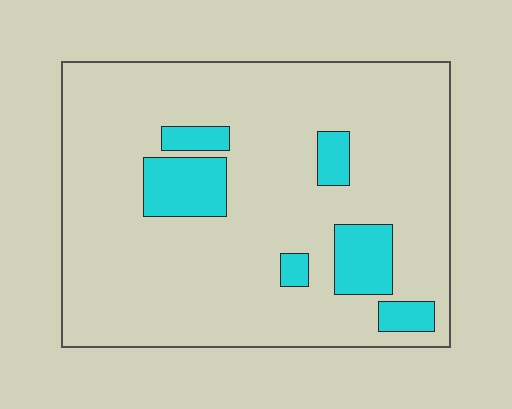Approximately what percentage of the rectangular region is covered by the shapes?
Approximately 15%.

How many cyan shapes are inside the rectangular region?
6.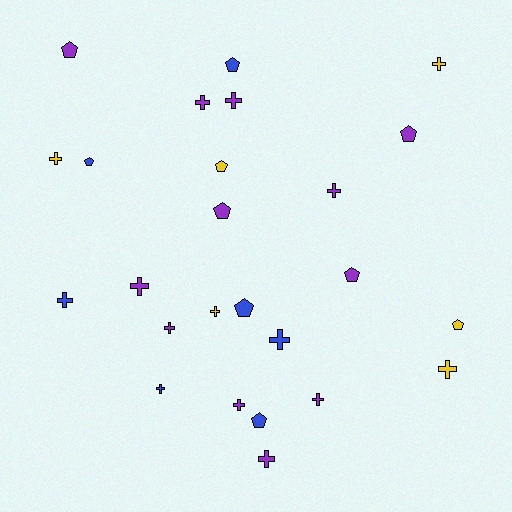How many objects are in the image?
There are 25 objects.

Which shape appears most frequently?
Cross, with 15 objects.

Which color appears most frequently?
Purple, with 12 objects.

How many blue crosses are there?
There are 3 blue crosses.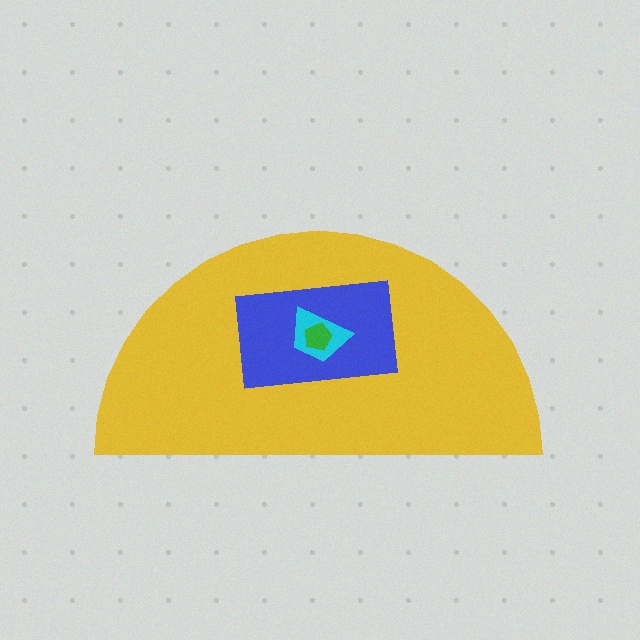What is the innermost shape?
The green pentagon.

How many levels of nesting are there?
4.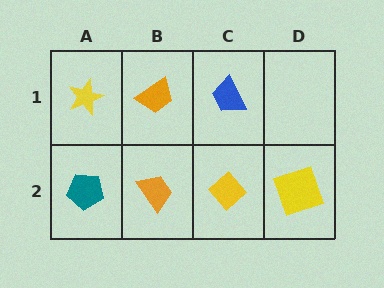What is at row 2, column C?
A yellow diamond.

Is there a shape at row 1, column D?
No, that cell is empty.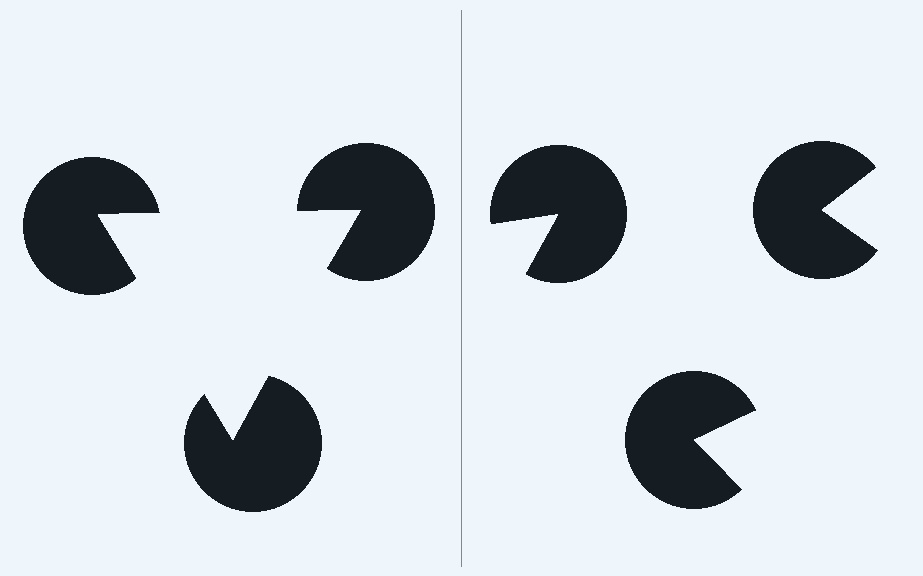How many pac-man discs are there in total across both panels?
6 — 3 on each side.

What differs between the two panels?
The pac-man discs are positioned identically on both sides; only the wedge orientations differ. On the left they align to a triangle; on the right they are misaligned.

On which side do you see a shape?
An illusory triangle appears on the left side. On the right side the wedge cuts are rotated, so no coherent shape forms.